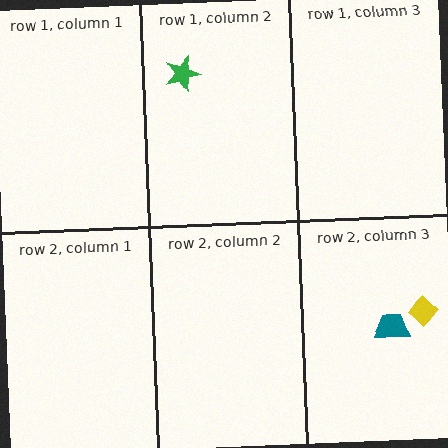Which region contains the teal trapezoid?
The row 2, column 3 region.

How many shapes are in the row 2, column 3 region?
2.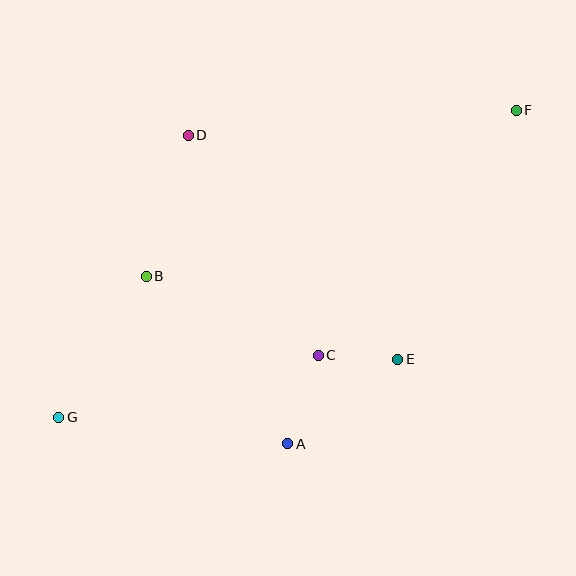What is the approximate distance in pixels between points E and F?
The distance between E and F is approximately 275 pixels.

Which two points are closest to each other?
Points C and E are closest to each other.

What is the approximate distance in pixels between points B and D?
The distance between B and D is approximately 147 pixels.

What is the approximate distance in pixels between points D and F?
The distance between D and F is approximately 329 pixels.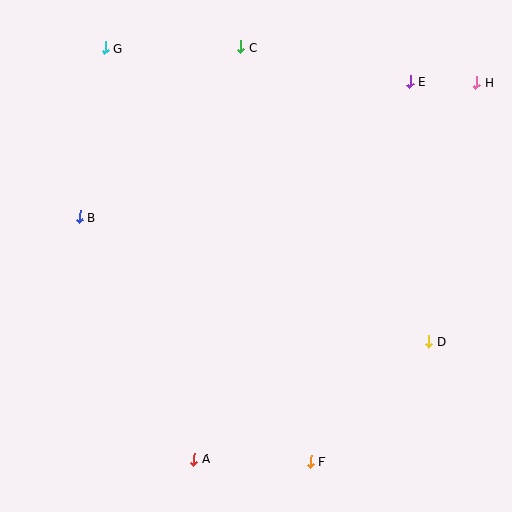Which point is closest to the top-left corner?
Point G is closest to the top-left corner.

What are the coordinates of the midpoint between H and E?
The midpoint between H and E is at (443, 82).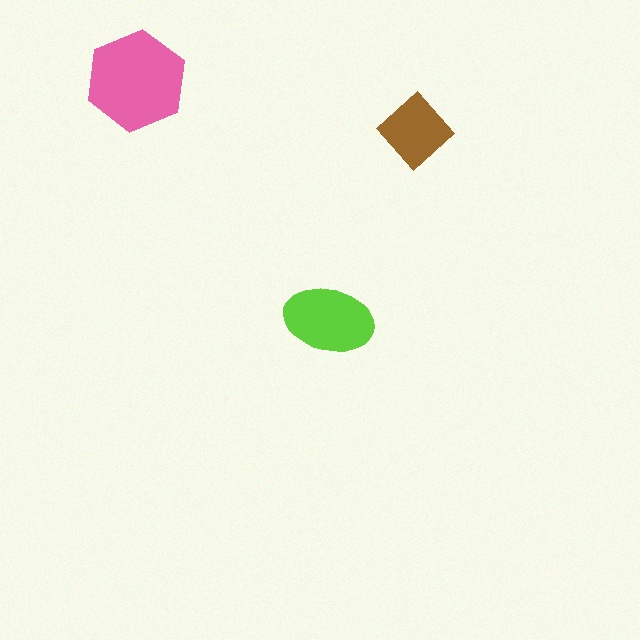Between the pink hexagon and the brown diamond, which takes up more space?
The pink hexagon.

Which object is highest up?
The pink hexagon is topmost.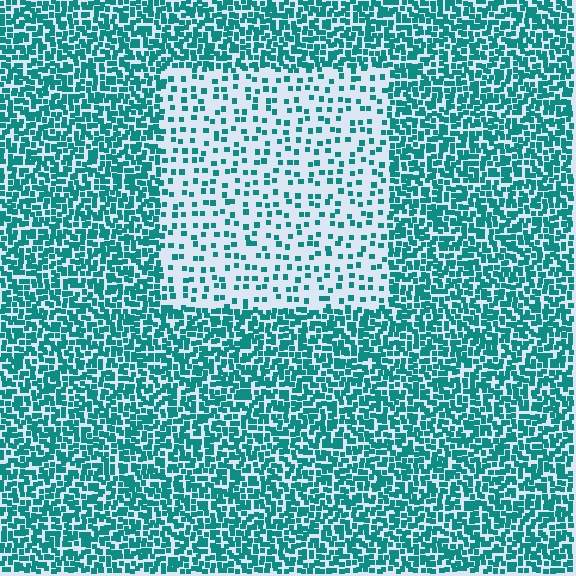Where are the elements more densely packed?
The elements are more densely packed outside the rectangle boundary.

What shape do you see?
I see a rectangle.